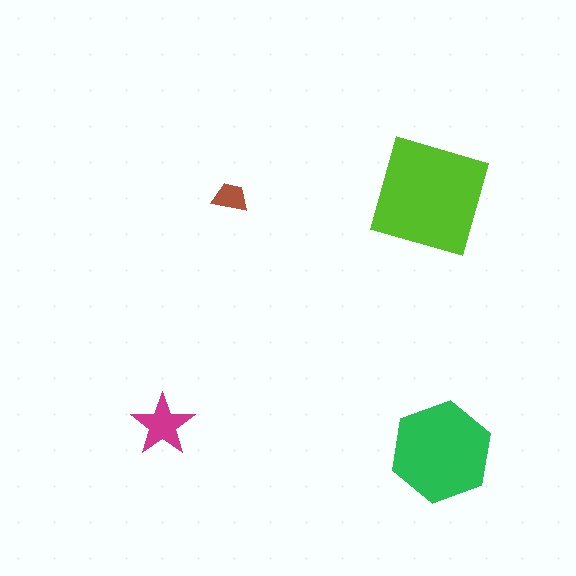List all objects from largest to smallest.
The lime square, the green hexagon, the magenta star, the brown trapezoid.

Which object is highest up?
The lime square is topmost.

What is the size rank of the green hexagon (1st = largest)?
2nd.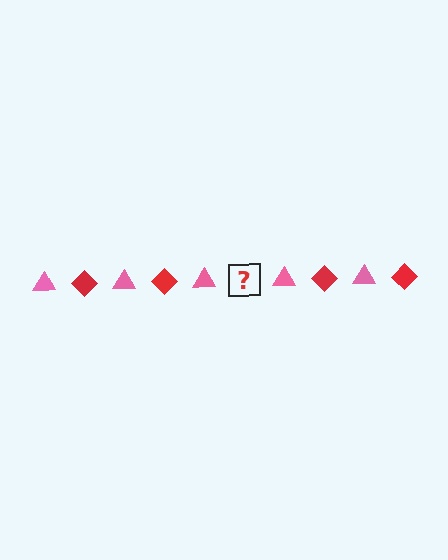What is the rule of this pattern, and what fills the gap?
The rule is that the pattern alternates between pink triangle and red diamond. The gap should be filled with a red diamond.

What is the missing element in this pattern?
The missing element is a red diamond.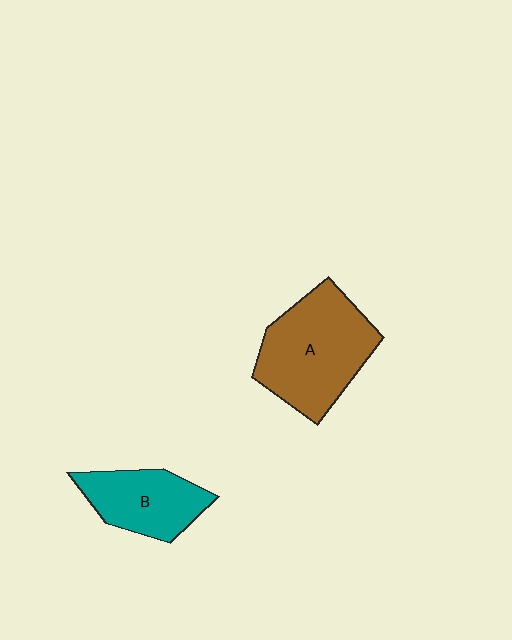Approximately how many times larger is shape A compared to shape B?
Approximately 1.6 times.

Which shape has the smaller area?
Shape B (teal).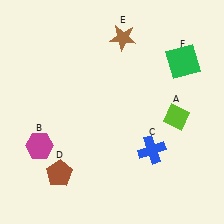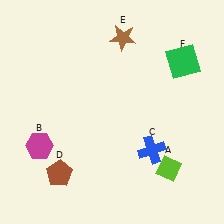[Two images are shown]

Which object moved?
The lime diamond (A) moved down.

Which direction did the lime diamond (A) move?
The lime diamond (A) moved down.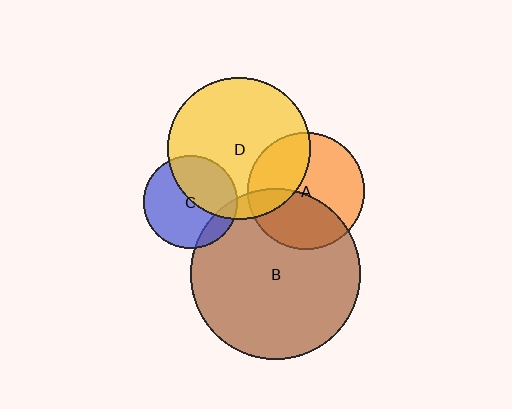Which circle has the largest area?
Circle B (brown).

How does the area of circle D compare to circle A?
Approximately 1.5 times.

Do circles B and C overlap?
Yes.